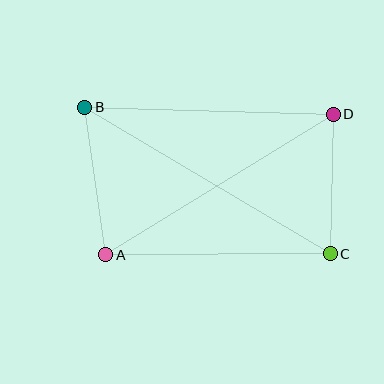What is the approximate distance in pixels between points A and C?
The distance between A and C is approximately 225 pixels.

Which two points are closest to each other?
Points C and D are closest to each other.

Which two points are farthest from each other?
Points B and C are farthest from each other.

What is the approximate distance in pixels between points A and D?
The distance between A and D is approximately 268 pixels.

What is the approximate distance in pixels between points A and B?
The distance between A and B is approximately 149 pixels.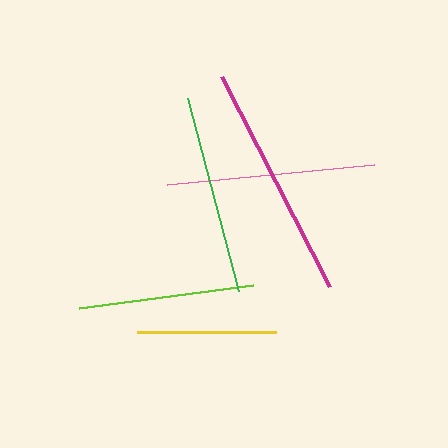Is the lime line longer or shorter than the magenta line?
The magenta line is longer than the lime line.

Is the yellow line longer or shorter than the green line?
The green line is longer than the yellow line.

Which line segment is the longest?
The magenta line is the longest at approximately 236 pixels.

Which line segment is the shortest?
The yellow line is the shortest at approximately 140 pixels.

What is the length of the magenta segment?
The magenta segment is approximately 236 pixels long.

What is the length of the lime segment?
The lime segment is approximately 175 pixels long.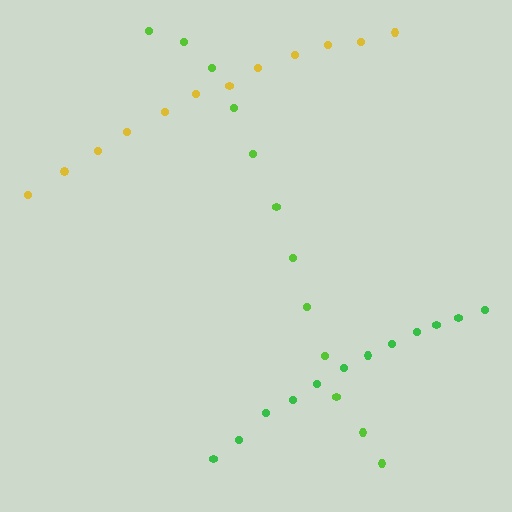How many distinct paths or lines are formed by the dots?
There are 3 distinct paths.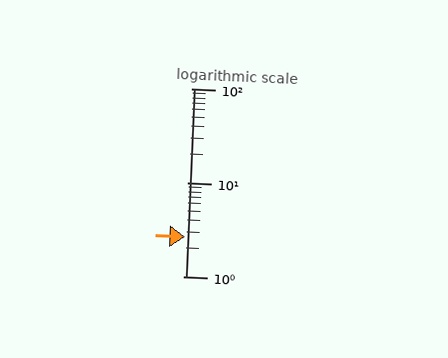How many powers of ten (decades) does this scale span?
The scale spans 2 decades, from 1 to 100.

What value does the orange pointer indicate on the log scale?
The pointer indicates approximately 2.6.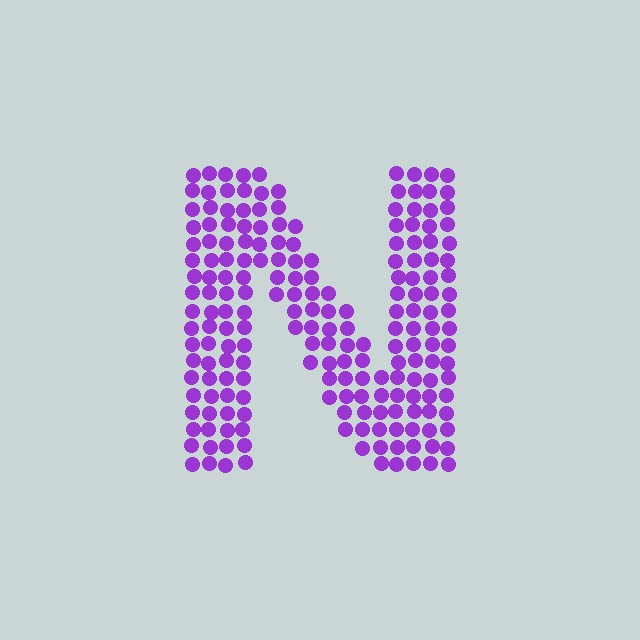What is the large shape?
The large shape is the letter N.